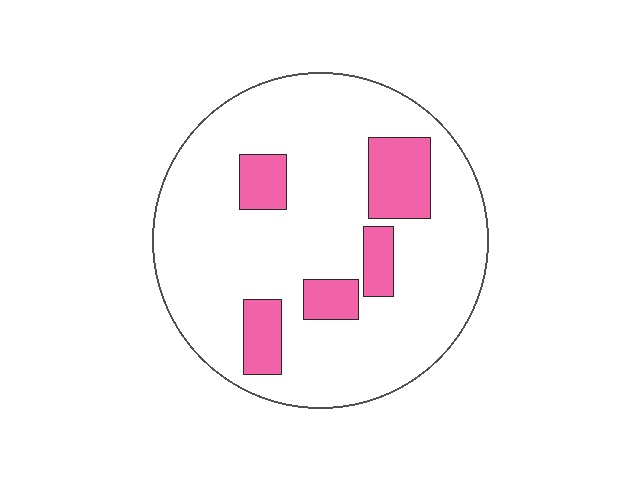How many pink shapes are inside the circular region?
5.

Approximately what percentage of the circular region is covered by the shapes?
Approximately 15%.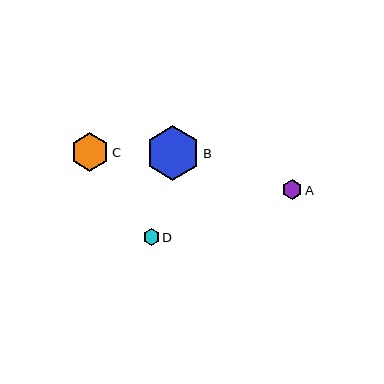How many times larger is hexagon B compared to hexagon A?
Hexagon B is approximately 2.8 times the size of hexagon A.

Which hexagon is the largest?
Hexagon B is the largest with a size of approximately 54 pixels.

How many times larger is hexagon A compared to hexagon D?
Hexagon A is approximately 1.2 times the size of hexagon D.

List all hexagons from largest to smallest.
From largest to smallest: B, C, A, D.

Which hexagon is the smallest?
Hexagon D is the smallest with a size of approximately 16 pixels.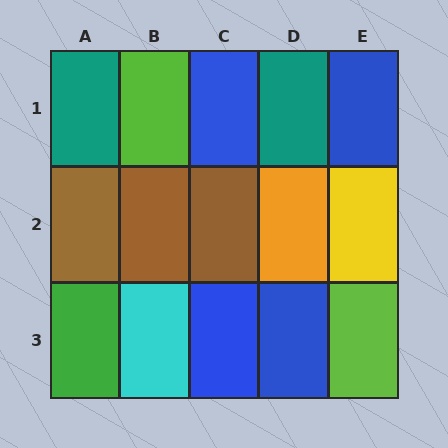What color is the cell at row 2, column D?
Orange.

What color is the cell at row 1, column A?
Teal.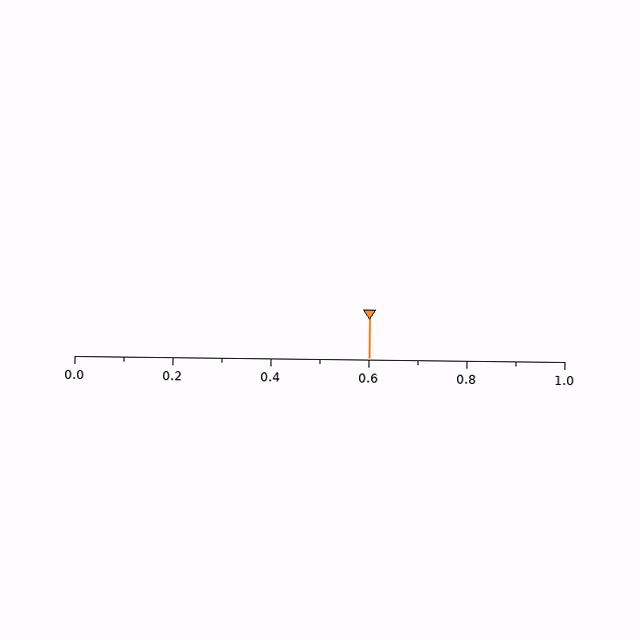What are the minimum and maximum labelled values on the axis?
The axis runs from 0.0 to 1.0.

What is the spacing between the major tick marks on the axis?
The major ticks are spaced 0.2 apart.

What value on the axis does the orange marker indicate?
The marker indicates approximately 0.6.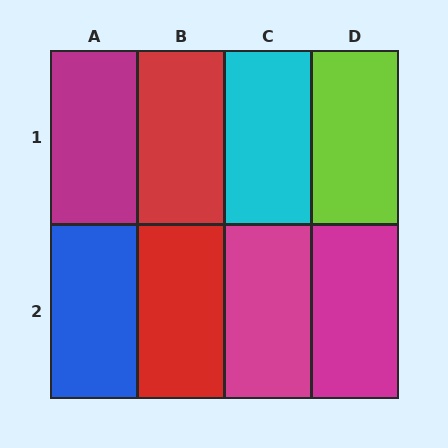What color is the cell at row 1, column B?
Red.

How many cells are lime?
1 cell is lime.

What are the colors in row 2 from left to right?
Blue, red, magenta, magenta.